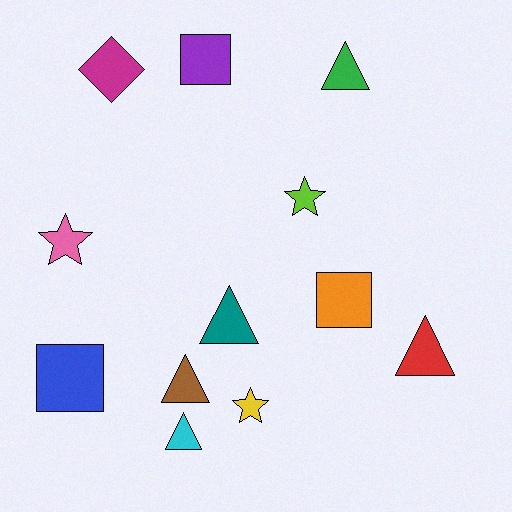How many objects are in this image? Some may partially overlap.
There are 12 objects.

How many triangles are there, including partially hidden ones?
There are 5 triangles.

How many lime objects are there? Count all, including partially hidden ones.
There is 1 lime object.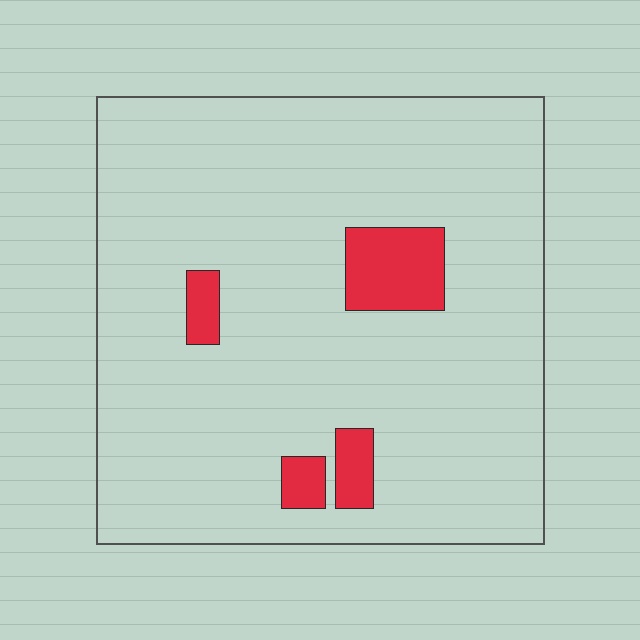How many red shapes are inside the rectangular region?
4.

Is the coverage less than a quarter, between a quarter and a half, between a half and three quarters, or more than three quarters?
Less than a quarter.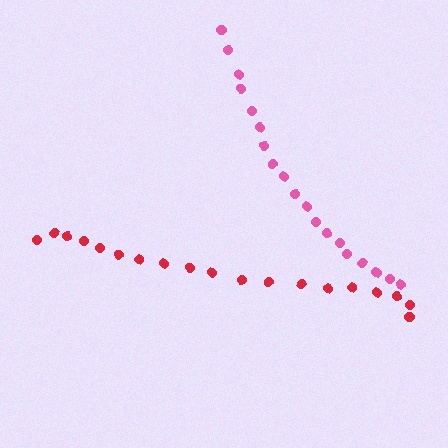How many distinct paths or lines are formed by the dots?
There are 2 distinct paths.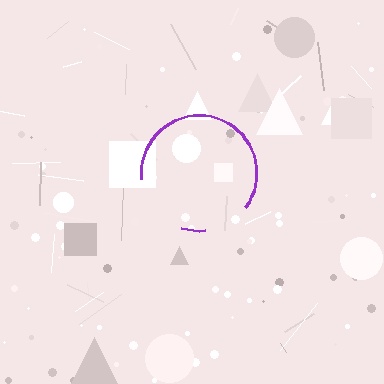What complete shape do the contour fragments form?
The contour fragments form a circle.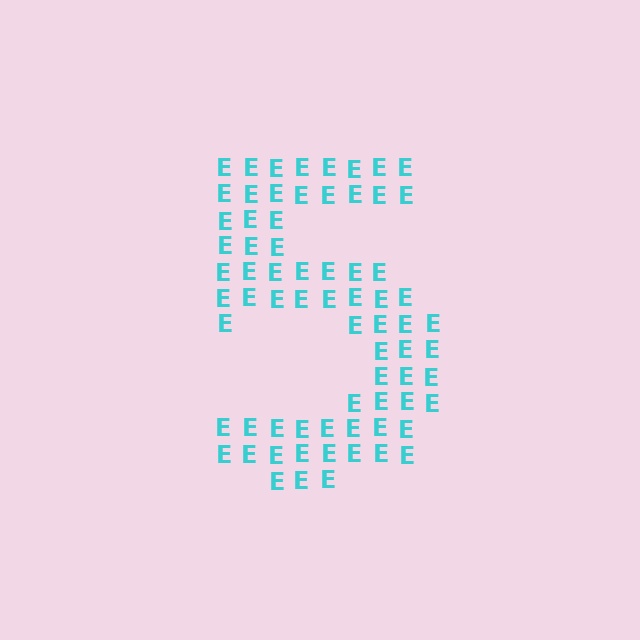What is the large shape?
The large shape is the digit 5.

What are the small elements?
The small elements are letter E's.